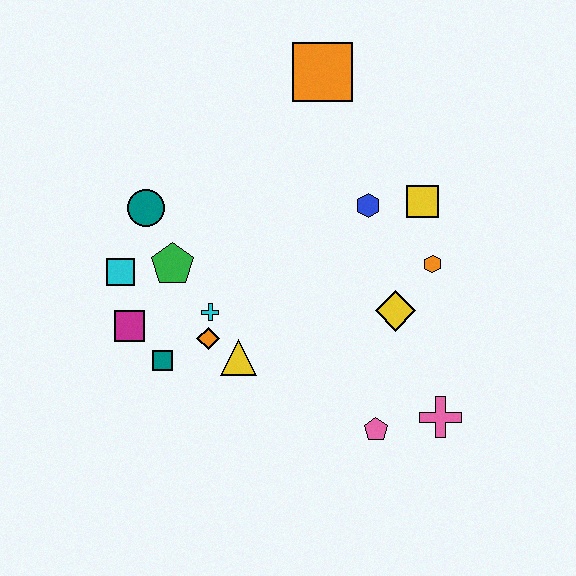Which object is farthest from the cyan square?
The pink cross is farthest from the cyan square.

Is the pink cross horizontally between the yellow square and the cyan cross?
No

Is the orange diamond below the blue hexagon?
Yes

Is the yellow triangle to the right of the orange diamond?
Yes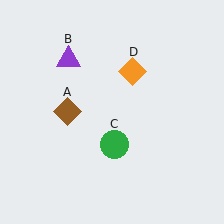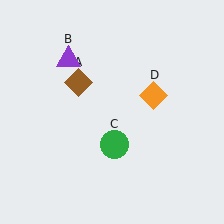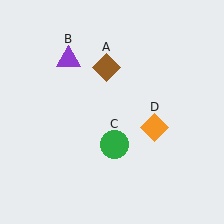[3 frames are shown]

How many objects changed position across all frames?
2 objects changed position: brown diamond (object A), orange diamond (object D).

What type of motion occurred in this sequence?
The brown diamond (object A), orange diamond (object D) rotated clockwise around the center of the scene.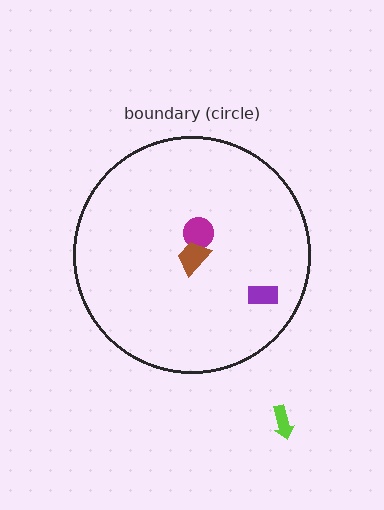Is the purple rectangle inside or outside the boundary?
Inside.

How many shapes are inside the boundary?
3 inside, 1 outside.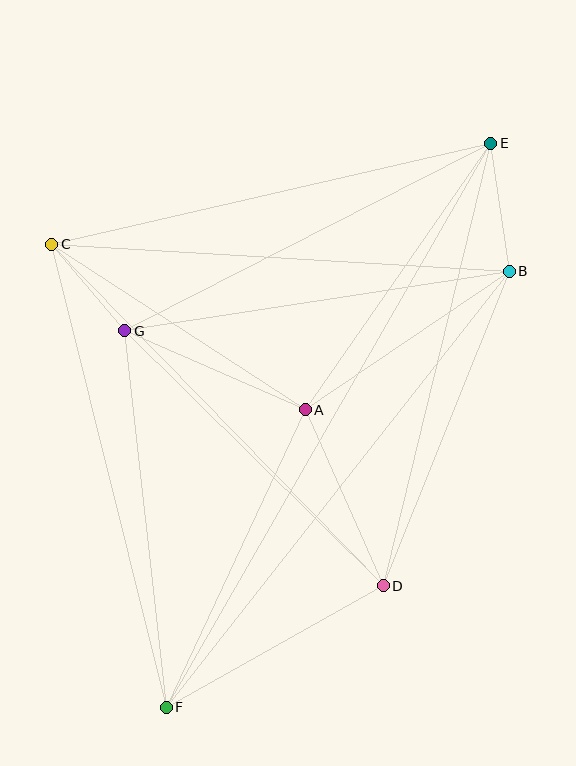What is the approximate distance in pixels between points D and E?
The distance between D and E is approximately 456 pixels.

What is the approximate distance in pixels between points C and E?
The distance between C and E is approximately 451 pixels.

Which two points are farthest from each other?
Points E and F are farthest from each other.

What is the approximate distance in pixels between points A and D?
The distance between A and D is approximately 193 pixels.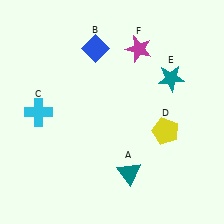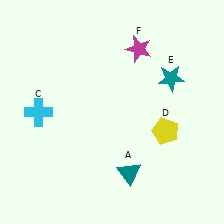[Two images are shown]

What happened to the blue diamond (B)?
The blue diamond (B) was removed in Image 2. It was in the top-left area of Image 1.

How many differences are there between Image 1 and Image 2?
There is 1 difference between the two images.